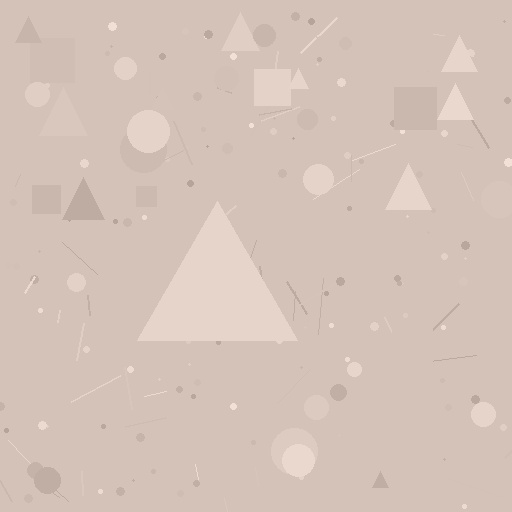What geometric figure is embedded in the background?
A triangle is embedded in the background.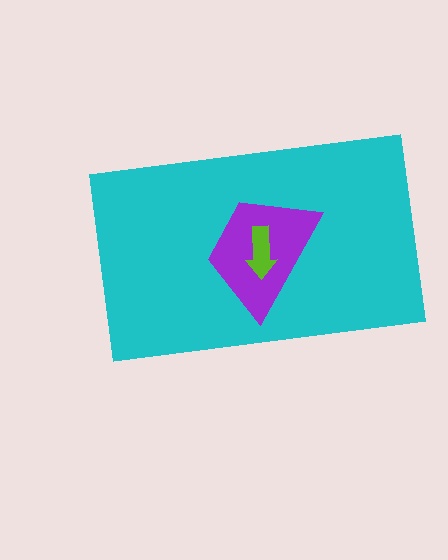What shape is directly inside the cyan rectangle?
The purple trapezoid.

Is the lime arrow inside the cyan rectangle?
Yes.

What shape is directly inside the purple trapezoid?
The lime arrow.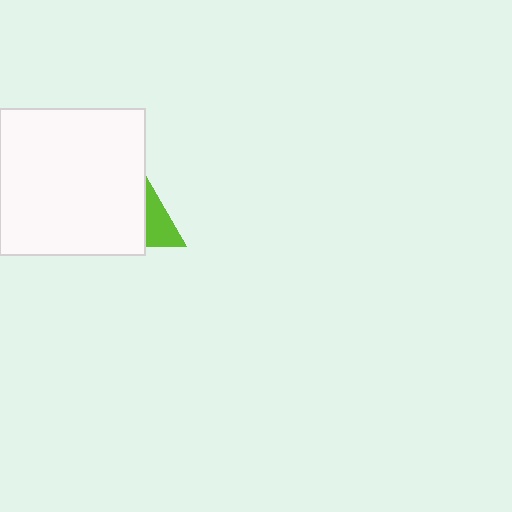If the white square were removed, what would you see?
You would see the complete lime triangle.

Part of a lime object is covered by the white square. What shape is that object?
It is a triangle.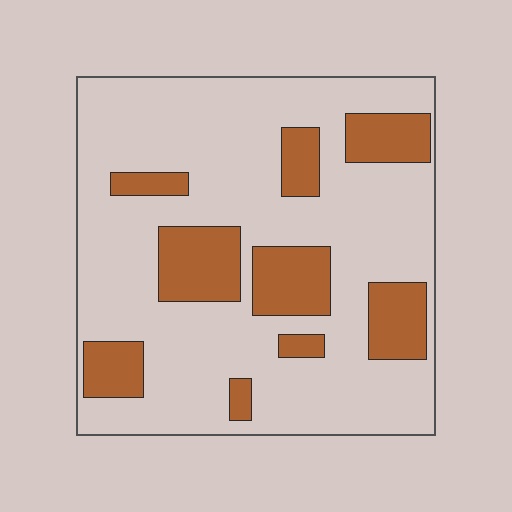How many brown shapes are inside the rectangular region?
9.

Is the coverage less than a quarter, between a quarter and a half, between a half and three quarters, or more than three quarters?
Less than a quarter.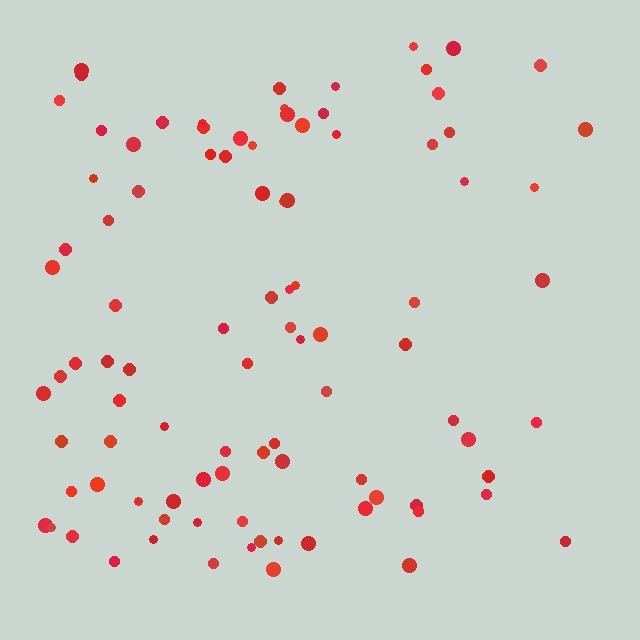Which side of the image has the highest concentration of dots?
The left.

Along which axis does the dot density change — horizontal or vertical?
Horizontal.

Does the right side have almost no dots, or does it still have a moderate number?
Still a moderate number, just noticeably fewer than the left.